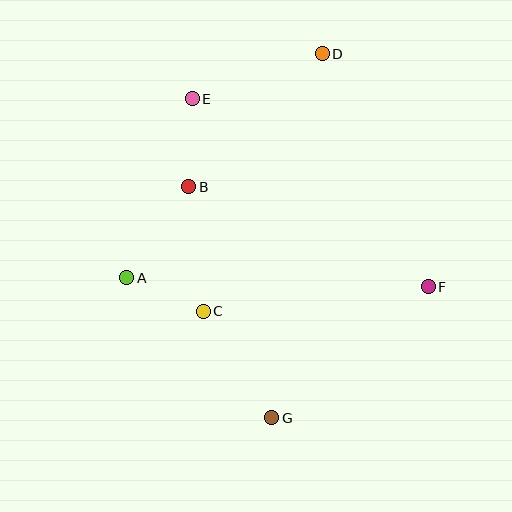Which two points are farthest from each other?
Points D and G are farthest from each other.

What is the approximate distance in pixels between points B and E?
The distance between B and E is approximately 88 pixels.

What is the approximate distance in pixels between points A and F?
The distance between A and F is approximately 302 pixels.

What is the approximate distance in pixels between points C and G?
The distance between C and G is approximately 126 pixels.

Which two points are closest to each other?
Points A and C are closest to each other.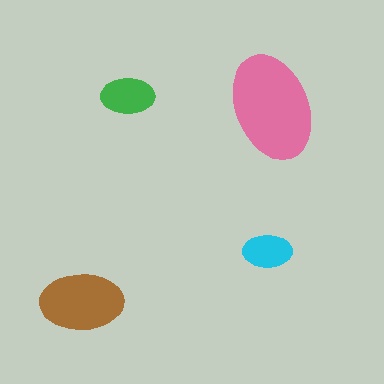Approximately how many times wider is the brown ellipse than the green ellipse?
About 1.5 times wider.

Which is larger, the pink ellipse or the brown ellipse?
The pink one.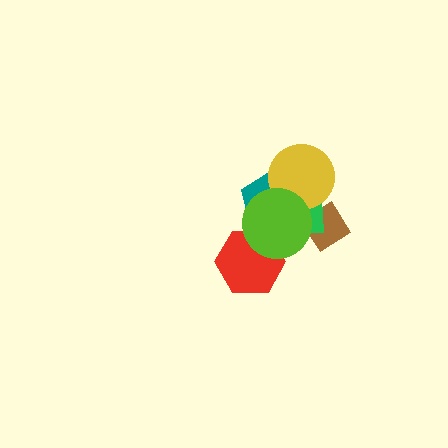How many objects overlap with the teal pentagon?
5 objects overlap with the teal pentagon.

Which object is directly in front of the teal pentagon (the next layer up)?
The green rectangle is directly in front of the teal pentagon.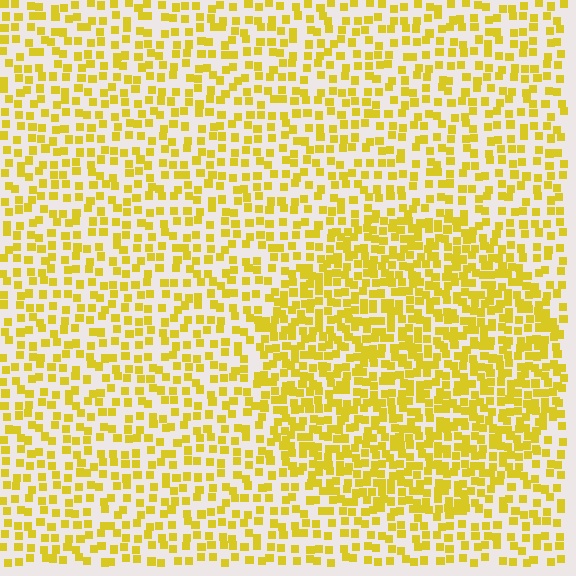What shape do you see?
I see a circle.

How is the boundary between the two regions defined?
The boundary is defined by a change in element density (approximately 1.8x ratio). All elements are the same color, size, and shape.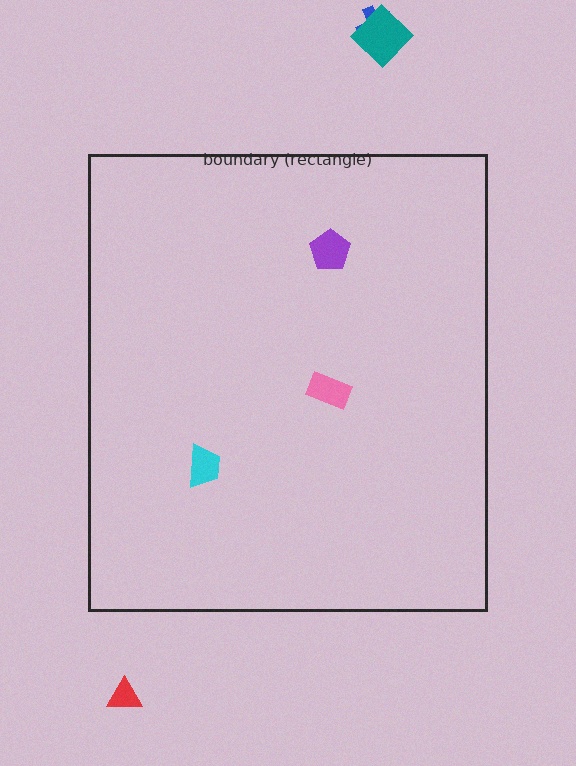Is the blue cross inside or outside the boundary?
Outside.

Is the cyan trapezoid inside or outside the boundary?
Inside.